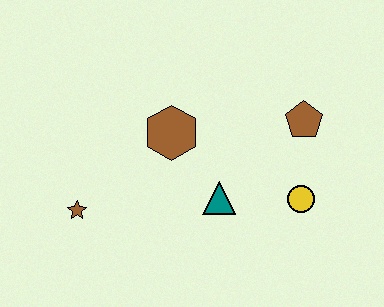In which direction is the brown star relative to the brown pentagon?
The brown star is to the left of the brown pentagon.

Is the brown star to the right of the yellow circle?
No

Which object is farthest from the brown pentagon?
The brown star is farthest from the brown pentagon.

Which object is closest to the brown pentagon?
The yellow circle is closest to the brown pentagon.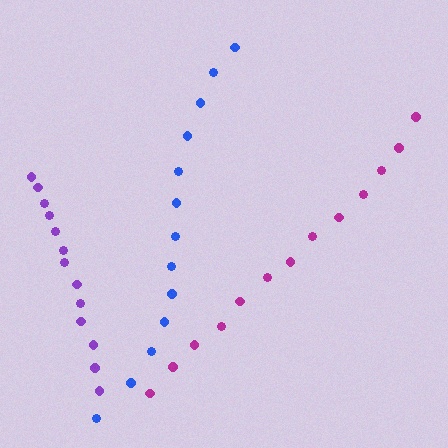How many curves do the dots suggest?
There are 3 distinct paths.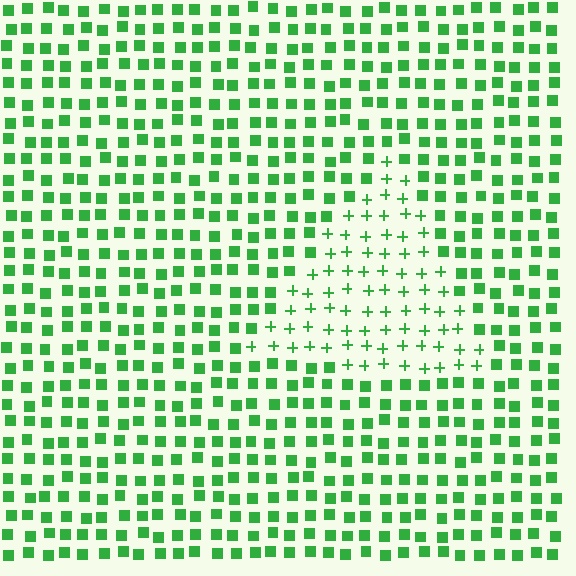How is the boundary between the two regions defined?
The boundary is defined by a change in element shape: plus signs inside vs. squares outside. All elements share the same color and spacing.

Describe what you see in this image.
The image is filled with small green elements arranged in a uniform grid. A triangle-shaped region contains plus signs, while the surrounding area contains squares. The boundary is defined purely by the change in element shape.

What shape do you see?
I see a triangle.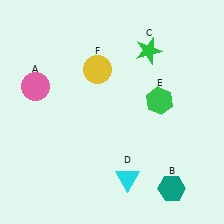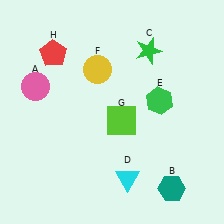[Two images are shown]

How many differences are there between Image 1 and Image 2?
There are 2 differences between the two images.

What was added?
A lime square (G), a red pentagon (H) were added in Image 2.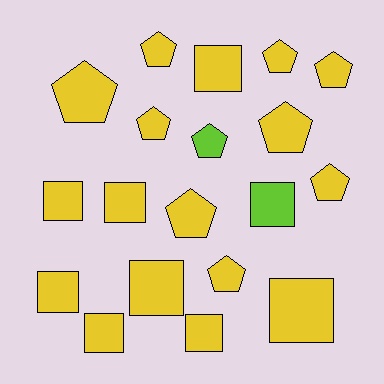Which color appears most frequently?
Yellow, with 17 objects.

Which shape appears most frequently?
Pentagon, with 10 objects.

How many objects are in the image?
There are 19 objects.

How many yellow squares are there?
There are 8 yellow squares.